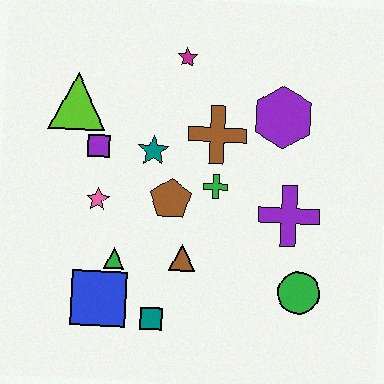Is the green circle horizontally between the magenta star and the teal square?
No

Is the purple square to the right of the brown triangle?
No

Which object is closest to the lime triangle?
The purple square is closest to the lime triangle.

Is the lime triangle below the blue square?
No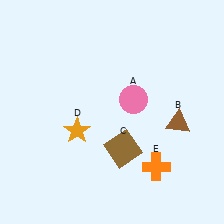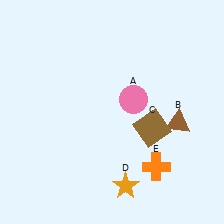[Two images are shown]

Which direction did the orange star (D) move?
The orange star (D) moved down.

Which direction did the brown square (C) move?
The brown square (C) moved right.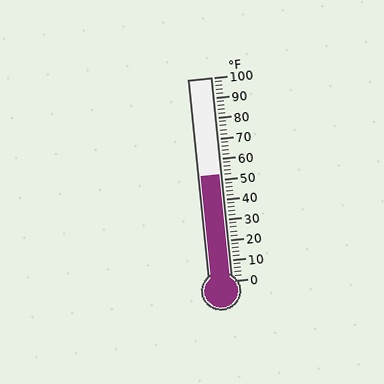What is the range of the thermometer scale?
The thermometer scale ranges from 0°F to 100°F.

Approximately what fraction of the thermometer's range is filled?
The thermometer is filled to approximately 50% of its range.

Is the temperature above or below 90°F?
The temperature is below 90°F.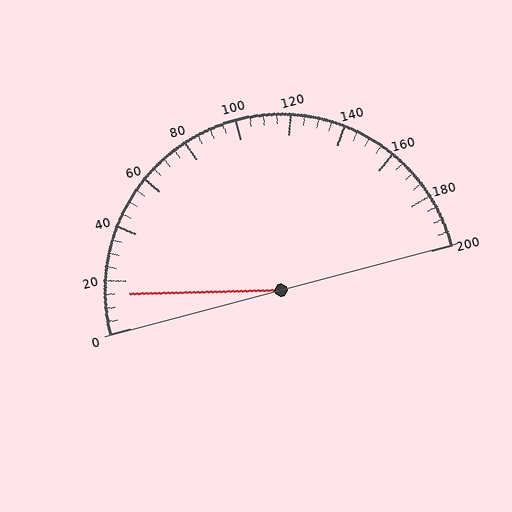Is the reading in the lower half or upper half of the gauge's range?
The reading is in the lower half of the range (0 to 200).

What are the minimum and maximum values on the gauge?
The gauge ranges from 0 to 200.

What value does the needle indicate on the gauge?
The needle indicates approximately 15.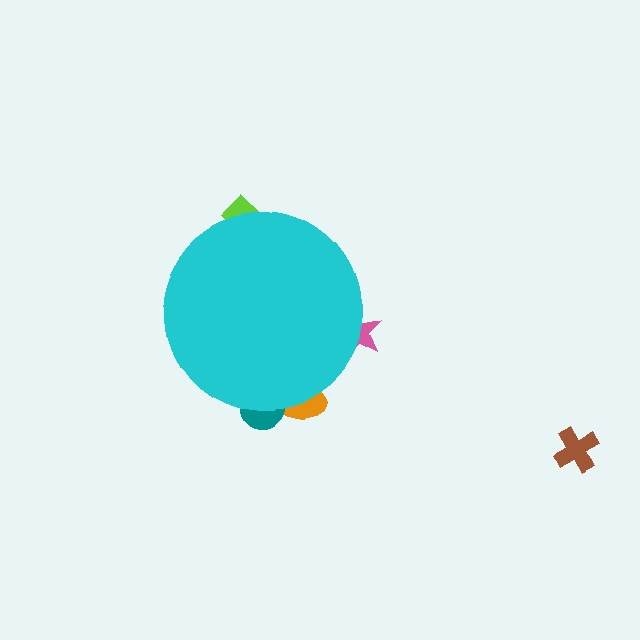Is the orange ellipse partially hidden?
Yes, the orange ellipse is partially hidden behind the cyan circle.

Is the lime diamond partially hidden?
Yes, the lime diamond is partially hidden behind the cyan circle.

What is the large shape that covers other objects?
A cyan circle.